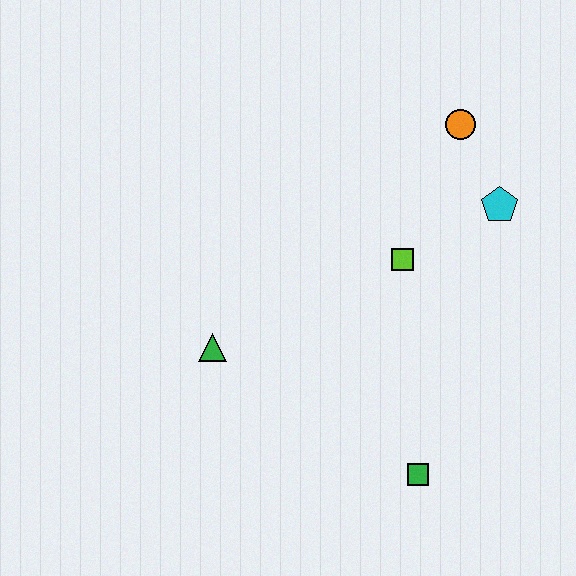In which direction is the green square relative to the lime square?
The green square is below the lime square.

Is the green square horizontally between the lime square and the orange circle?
Yes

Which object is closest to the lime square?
The cyan pentagon is closest to the lime square.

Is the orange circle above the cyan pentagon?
Yes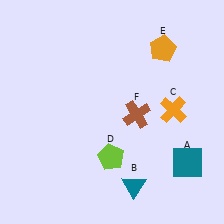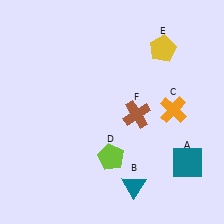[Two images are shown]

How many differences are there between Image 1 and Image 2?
There is 1 difference between the two images.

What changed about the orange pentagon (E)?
In Image 1, E is orange. In Image 2, it changed to yellow.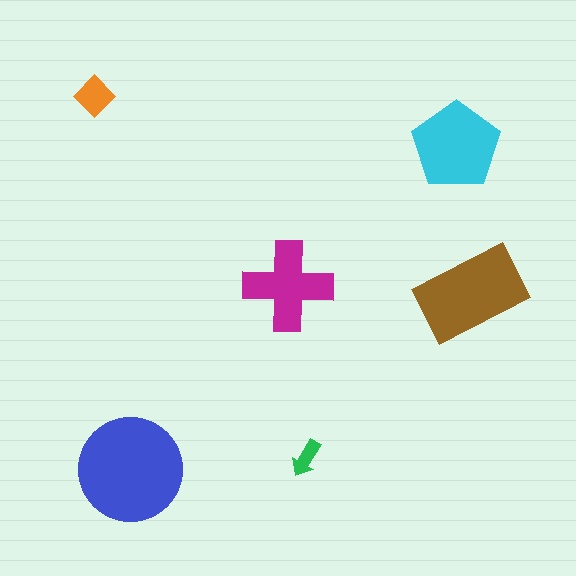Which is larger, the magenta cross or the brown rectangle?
The brown rectangle.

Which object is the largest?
The blue circle.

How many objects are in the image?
There are 6 objects in the image.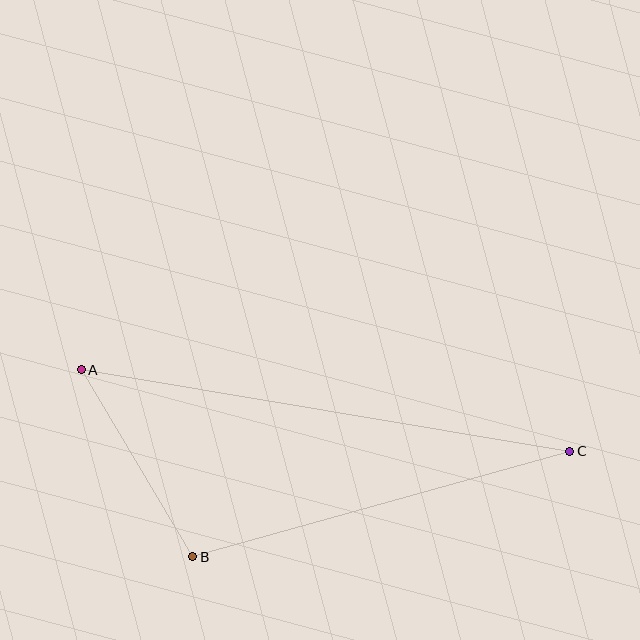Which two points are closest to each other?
Points A and B are closest to each other.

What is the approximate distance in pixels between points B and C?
The distance between B and C is approximately 392 pixels.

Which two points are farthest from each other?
Points A and C are farthest from each other.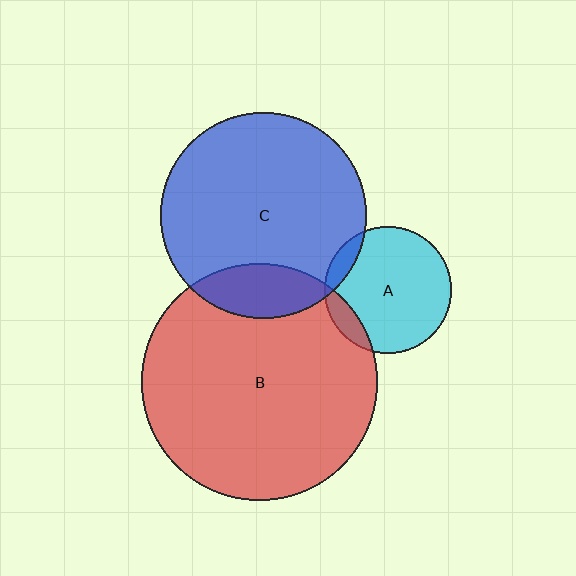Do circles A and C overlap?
Yes.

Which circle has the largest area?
Circle B (red).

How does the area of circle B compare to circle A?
Approximately 3.5 times.